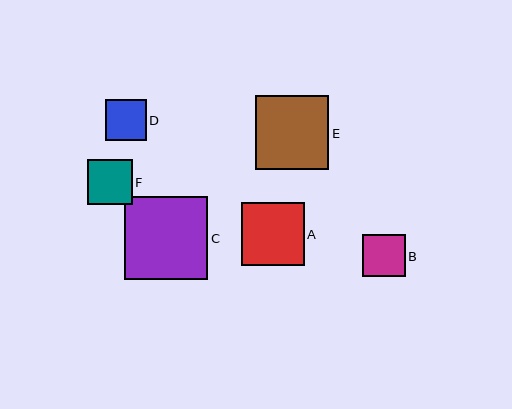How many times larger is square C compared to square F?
Square C is approximately 1.9 times the size of square F.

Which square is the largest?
Square C is the largest with a size of approximately 83 pixels.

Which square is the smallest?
Square D is the smallest with a size of approximately 41 pixels.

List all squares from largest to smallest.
From largest to smallest: C, E, A, F, B, D.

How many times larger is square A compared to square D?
Square A is approximately 1.5 times the size of square D.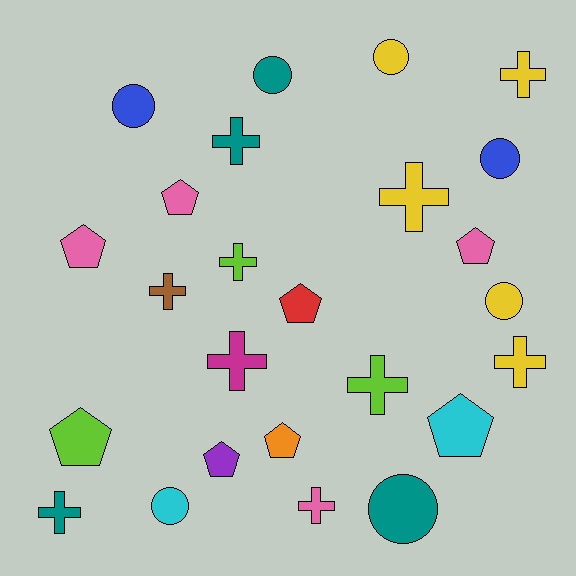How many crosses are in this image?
There are 10 crosses.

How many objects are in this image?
There are 25 objects.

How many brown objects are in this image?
There is 1 brown object.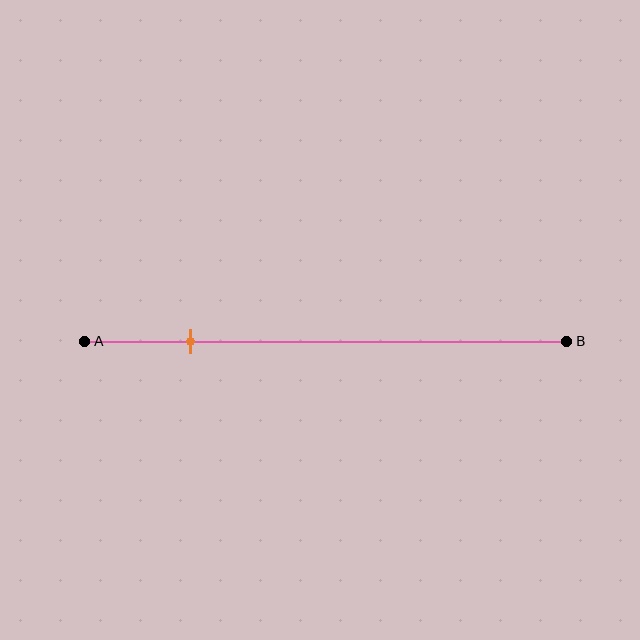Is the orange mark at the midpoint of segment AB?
No, the mark is at about 20% from A, not at the 50% midpoint.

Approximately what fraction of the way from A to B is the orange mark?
The orange mark is approximately 20% of the way from A to B.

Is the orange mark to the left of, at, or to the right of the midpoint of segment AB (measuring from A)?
The orange mark is to the left of the midpoint of segment AB.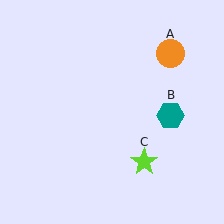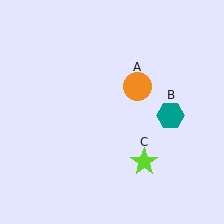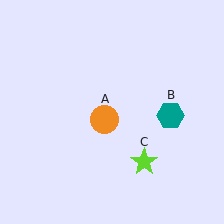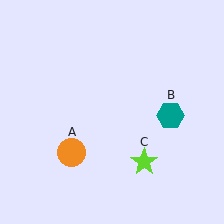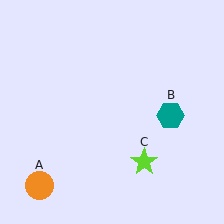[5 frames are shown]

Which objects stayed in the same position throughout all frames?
Teal hexagon (object B) and lime star (object C) remained stationary.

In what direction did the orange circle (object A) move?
The orange circle (object A) moved down and to the left.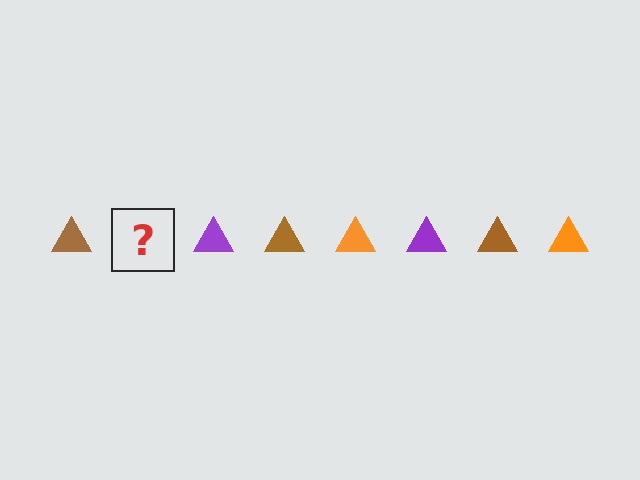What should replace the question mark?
The question mark should be replaced with an orange triangle.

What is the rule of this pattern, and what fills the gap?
The rule is that the pattern cycles through brown, orange, purple triangles. The gap should be filled with an orange triangle.